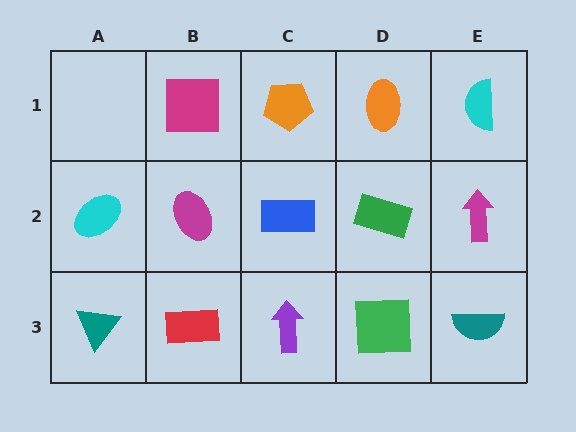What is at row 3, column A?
A teal triangle.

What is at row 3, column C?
A purple arrow.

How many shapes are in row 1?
4 shapes.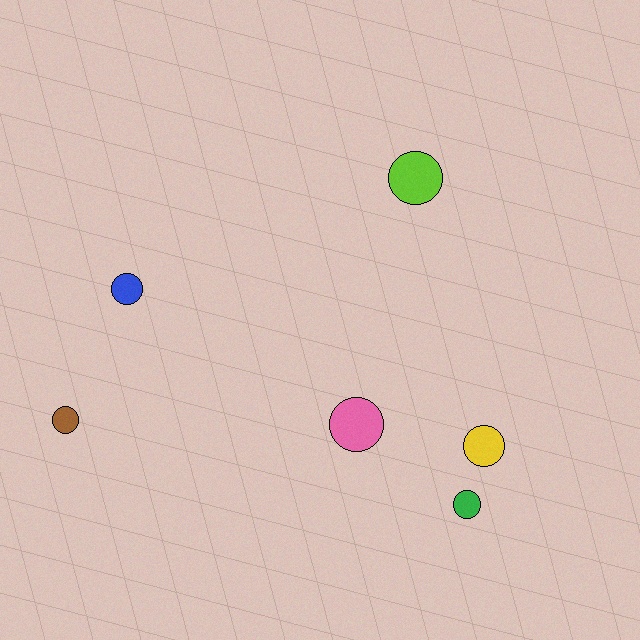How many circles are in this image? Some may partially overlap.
There are 6 circles.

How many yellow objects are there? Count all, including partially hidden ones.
There is 1 yellow object.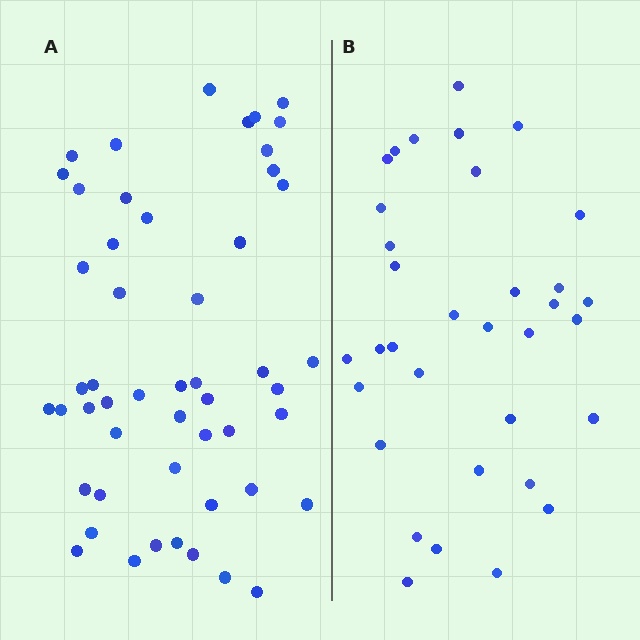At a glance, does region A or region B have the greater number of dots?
Region A (the left region) has more dots.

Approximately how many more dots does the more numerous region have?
Region A has approximately 15 more dots than region B.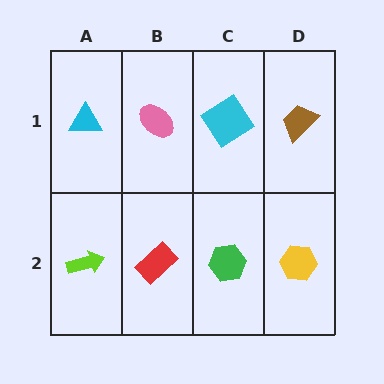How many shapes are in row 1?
4 shapes.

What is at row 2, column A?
A lime arrow.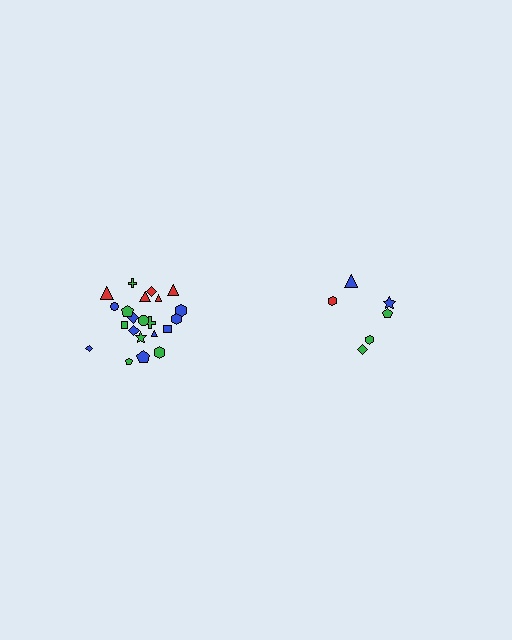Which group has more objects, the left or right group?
The left group.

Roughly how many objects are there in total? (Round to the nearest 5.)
Roughly 30 objects in total.